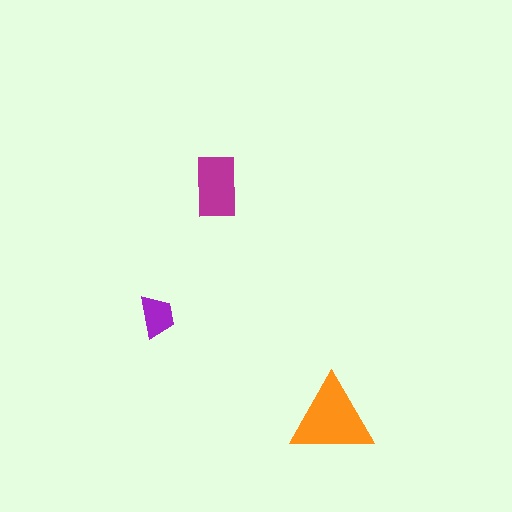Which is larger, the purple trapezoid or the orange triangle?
The orange triangle.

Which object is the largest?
The orange triangle.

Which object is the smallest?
The purple trapezoid.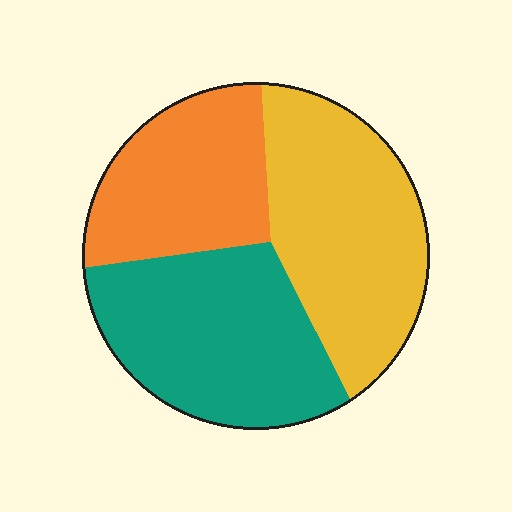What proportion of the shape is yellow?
Yellow takes up about three eighths (3/8) of the shape.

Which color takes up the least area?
Orange, at roughly 25%.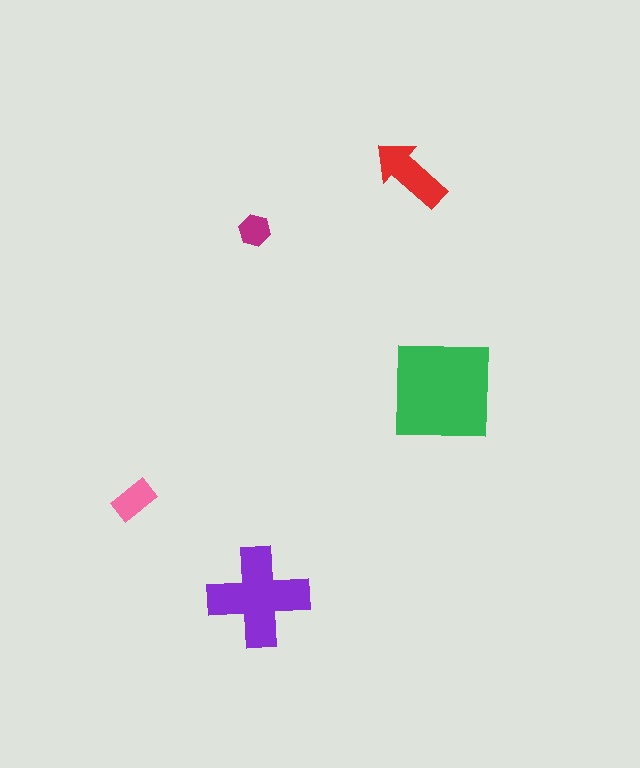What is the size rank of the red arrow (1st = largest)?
3rd.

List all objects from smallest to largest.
The magenta hexagon, the pink rectangle, the red arrow, the purple cross, the green square.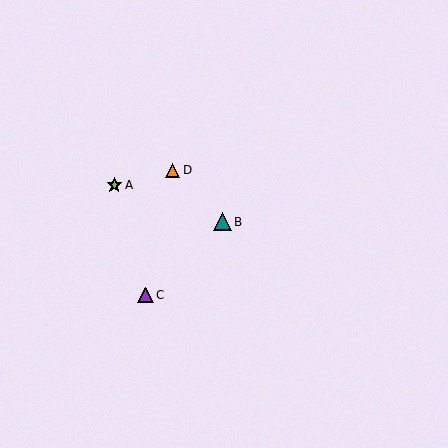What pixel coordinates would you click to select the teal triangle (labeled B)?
Click at (222, 222) to select the teal triangle B.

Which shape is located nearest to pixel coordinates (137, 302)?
The purple triangle (labeled C) at (146, 295) is nearest to that location.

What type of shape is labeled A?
Shape A is a lime star.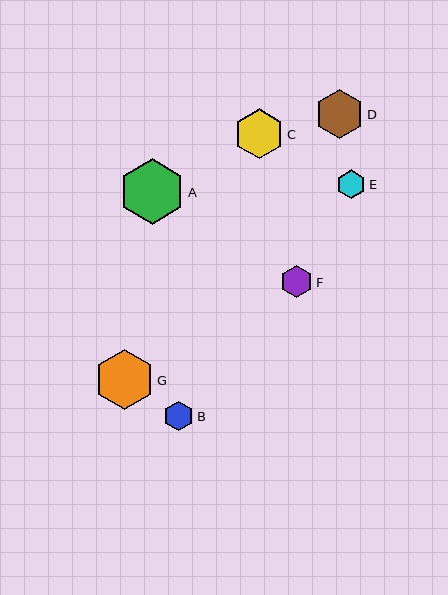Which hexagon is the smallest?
Hexagon E is the smallest with a size of approximately 29 pixels.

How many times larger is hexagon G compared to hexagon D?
Hexagon G is approximately 1.2 times the size of hexagon D.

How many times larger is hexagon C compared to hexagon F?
Hexagon C is approximately 1.5 times the size of hexagon F.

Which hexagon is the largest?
Hexagon A is the largest with a size of approximately 66 pixels.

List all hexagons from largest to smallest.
From largest to smallest: A, G, C, D, F, B, E.